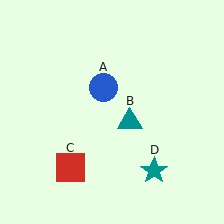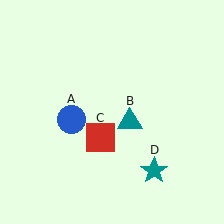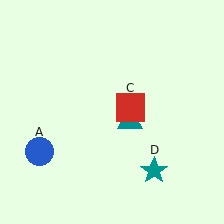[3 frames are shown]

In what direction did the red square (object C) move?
The red square (object C) moved up and to the right.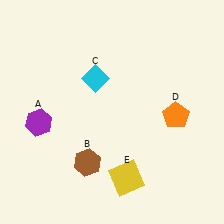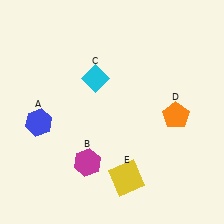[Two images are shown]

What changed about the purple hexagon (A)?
In Image 1, A is purple. In Image 2, it changed to blue.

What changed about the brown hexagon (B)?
In Image 1, B is brown. In Image 2, it changed to magenta.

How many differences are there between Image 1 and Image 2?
There are 2 differences between the two images.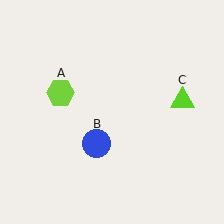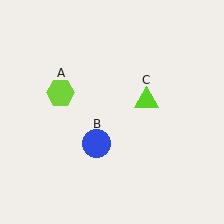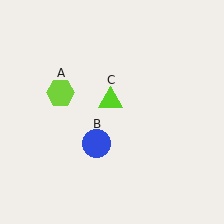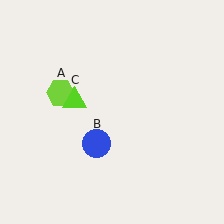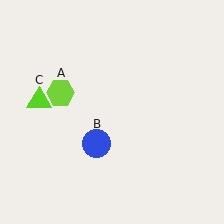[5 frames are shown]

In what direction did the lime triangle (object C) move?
The lime triangle (object C) moved left.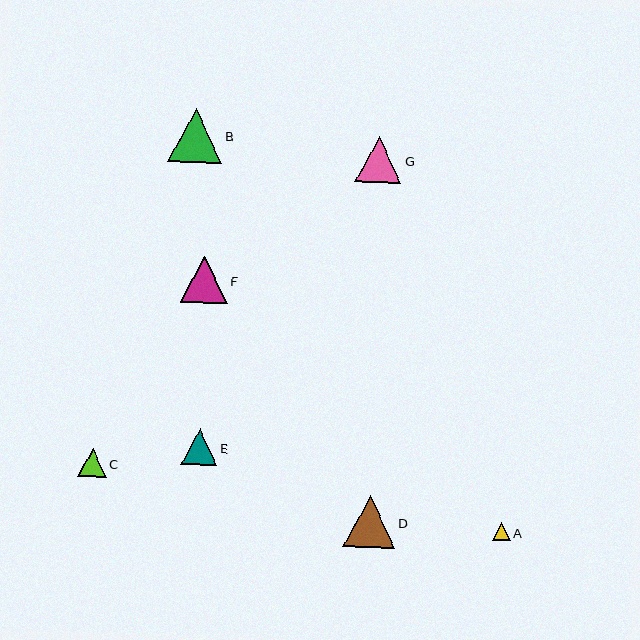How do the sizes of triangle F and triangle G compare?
Triangle F and triangle G are approximately the same size.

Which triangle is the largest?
Triangle B is the largest with a size of approximately 54 pixels.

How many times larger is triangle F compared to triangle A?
Triangle F is approximately 2.7 times the size of triangle A.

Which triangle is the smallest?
Triangle A is the smallest with a size of approximately 18 pixels.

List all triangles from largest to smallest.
From largest to smallest: B, D, F, G, E, C, A.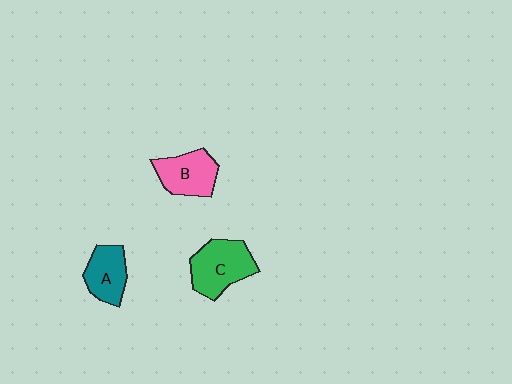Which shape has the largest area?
Shape C (green).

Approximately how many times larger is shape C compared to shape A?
Approximately 1.4 times.